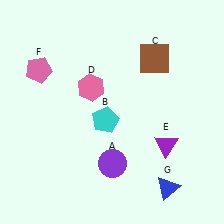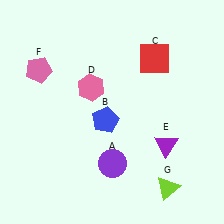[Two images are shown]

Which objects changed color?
B changed from cyan to blue. C changed from brown to red. G changed from blue to lime.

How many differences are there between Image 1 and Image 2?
There are 3 differences between the two images.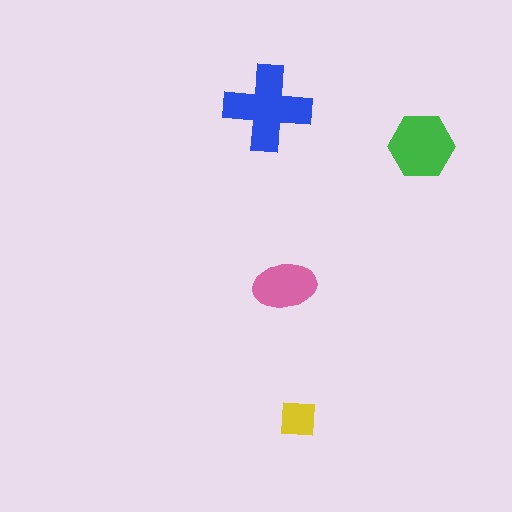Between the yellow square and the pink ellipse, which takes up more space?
The pink ellipse.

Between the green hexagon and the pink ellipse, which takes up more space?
The green hexagon.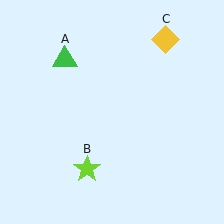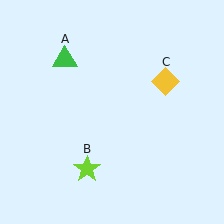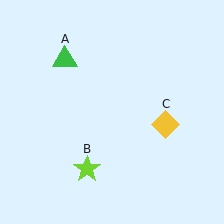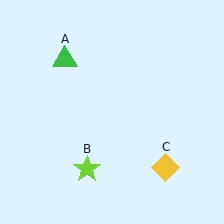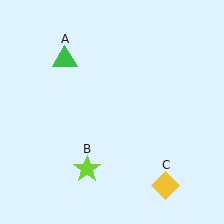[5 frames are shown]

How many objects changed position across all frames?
1 object changed position: yellow diamond (object C).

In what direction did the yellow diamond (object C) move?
The yellow diamond (object C) moved down.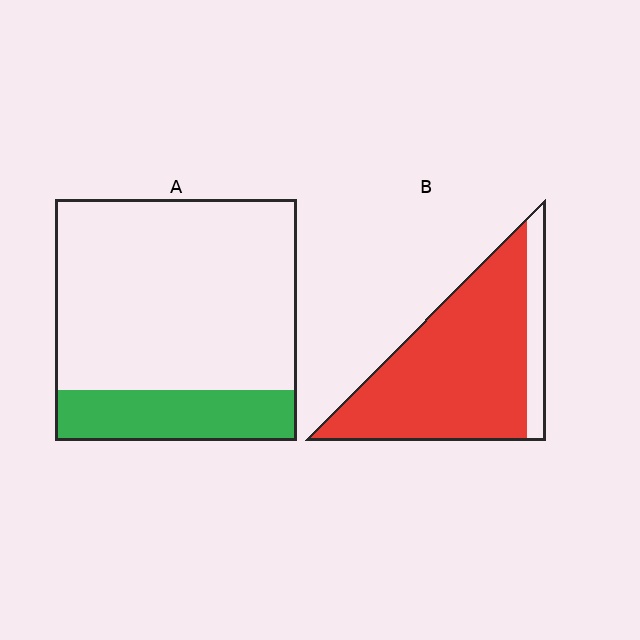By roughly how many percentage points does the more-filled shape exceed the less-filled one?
By roughly 65 percentage points (B over A).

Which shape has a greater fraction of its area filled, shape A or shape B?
Shape B.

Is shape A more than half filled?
No.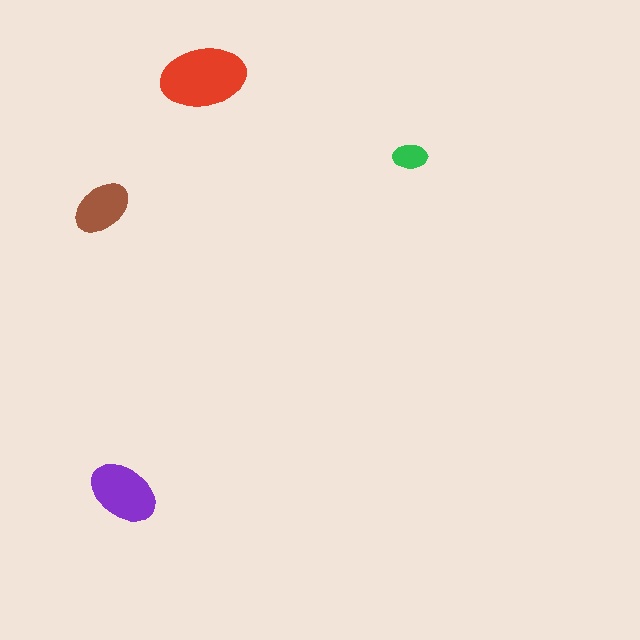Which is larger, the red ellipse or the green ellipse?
The red one.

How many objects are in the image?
There are 4 objects in the image.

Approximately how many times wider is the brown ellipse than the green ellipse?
About 1.5 times wider.